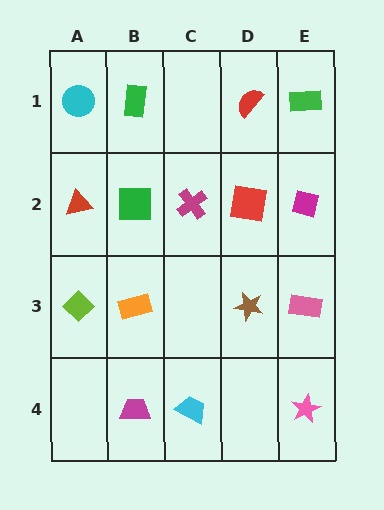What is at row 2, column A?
A red triangle.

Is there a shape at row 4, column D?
No, that cell is empty.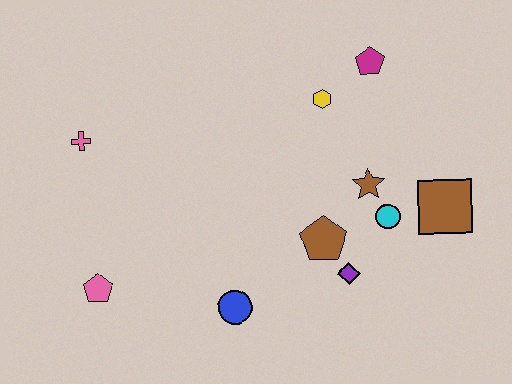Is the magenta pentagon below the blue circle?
No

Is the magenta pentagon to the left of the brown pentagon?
No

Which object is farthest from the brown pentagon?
The pink cross is farthest from the brown pentagon.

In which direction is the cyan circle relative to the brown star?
The cyan circle is below the brown star.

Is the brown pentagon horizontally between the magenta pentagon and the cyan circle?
No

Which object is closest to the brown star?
The cyan circle is closest to the brown star.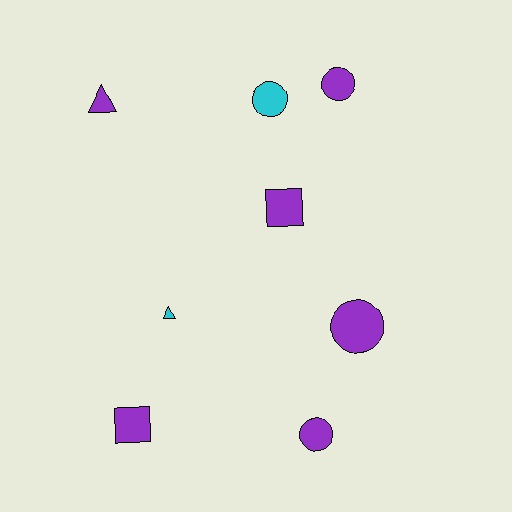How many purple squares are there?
There are 2 purple squares.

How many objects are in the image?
There are 8 objects.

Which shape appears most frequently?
Circle, with 4 objects.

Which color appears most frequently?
Purple, with 6 objects.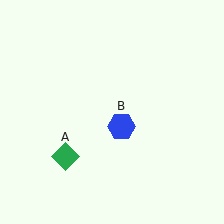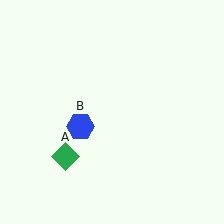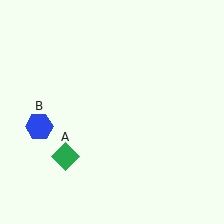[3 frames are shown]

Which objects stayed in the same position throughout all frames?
Green diamond (object A) remained stationary.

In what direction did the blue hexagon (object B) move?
The blue hexagon (object B) moved left.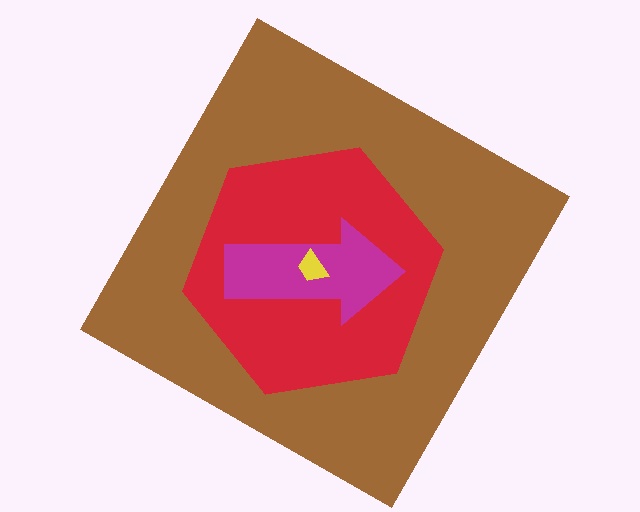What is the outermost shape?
The brown square.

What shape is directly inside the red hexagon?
The magenta arrow.